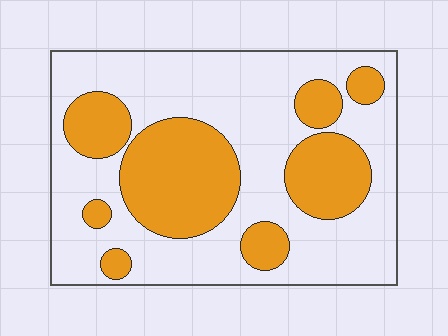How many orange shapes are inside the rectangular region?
8.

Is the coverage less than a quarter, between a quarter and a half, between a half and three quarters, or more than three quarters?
Between a quarter and a half.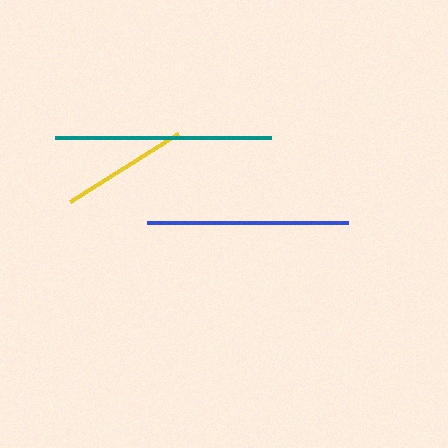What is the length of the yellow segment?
The yellow segment is approximately 128 pixels long.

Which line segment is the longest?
The teal line is the longest at approximately 216 pixels.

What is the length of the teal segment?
The teal segment is approximately 216 pixels long.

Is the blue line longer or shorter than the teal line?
The teal line is longer than the blue line.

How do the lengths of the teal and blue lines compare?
The teal and blue lines are approximately the same length.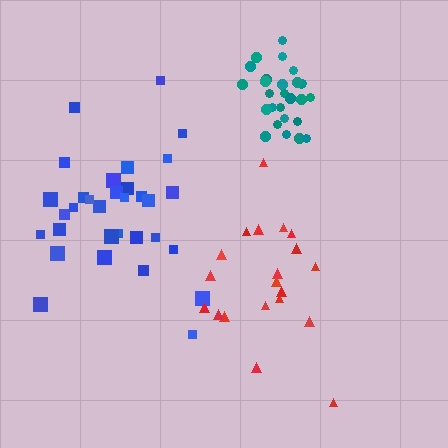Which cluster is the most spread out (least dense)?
Blue.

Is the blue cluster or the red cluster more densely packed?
Red.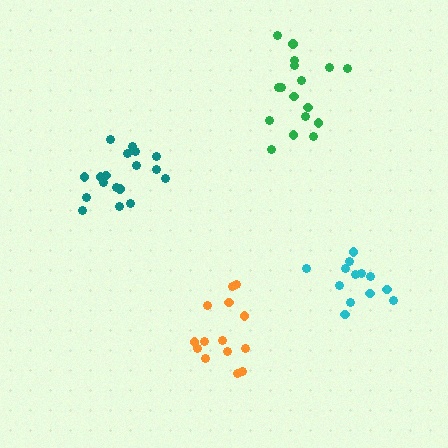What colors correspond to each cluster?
The clusters are colored: orange, teal, cyan, green.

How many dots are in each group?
Group 1: 14 dots, Group 2: 18 dots, Group 3: 13 dots, Group 4: 17 dots (62 total).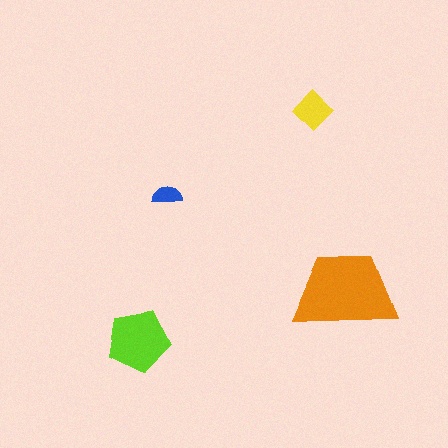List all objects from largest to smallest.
The orange trapezoid, the lime pentagon, the yellow diamond, the blue semicircle.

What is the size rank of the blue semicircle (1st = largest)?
4th.